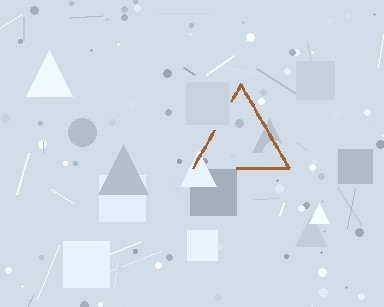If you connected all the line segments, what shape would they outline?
They would outline a triangle.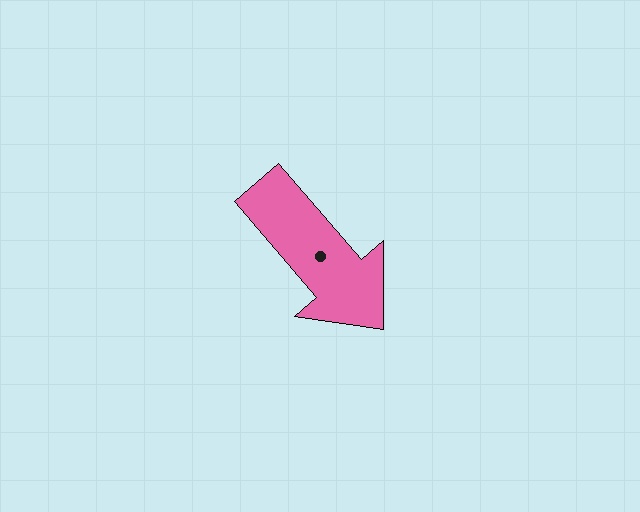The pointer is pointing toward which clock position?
Roughly 5 o'clock.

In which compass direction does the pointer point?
Southeast.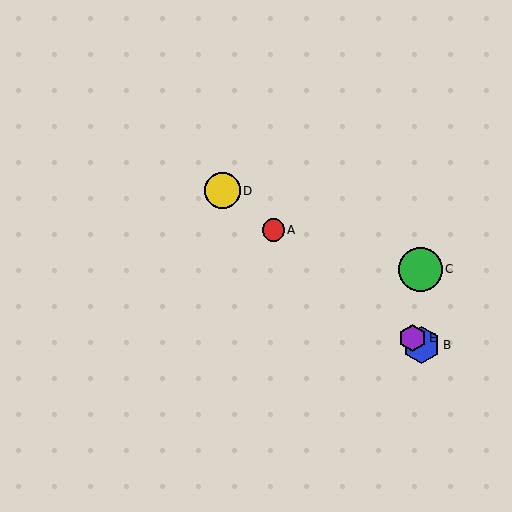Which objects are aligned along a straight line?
Objects A, B, D, E are aligned along a straight line.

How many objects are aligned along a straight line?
4 objects (A, B, D, E) are aligned along a straight line.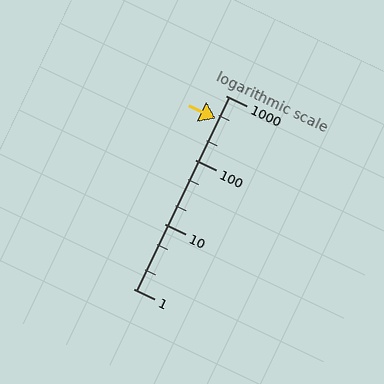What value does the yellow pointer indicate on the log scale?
The pointer indicates approximately 440.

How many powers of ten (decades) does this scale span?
The scale spans 3 decades, from 1 to 1000.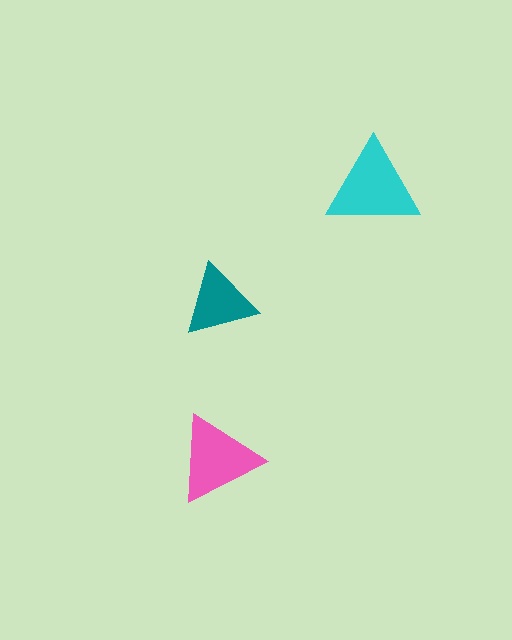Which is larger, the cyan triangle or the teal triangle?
The cyan one.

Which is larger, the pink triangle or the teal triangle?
The pink one.